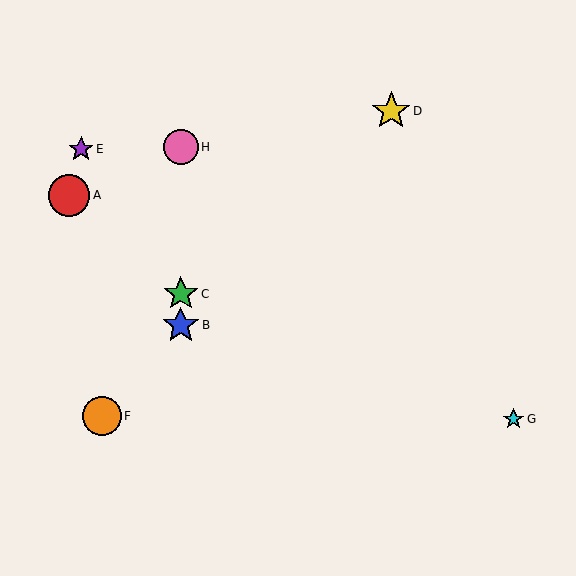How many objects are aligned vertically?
3 objects (B, C, H) are aligned vertically.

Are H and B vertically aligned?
Yes, both are at x≈181.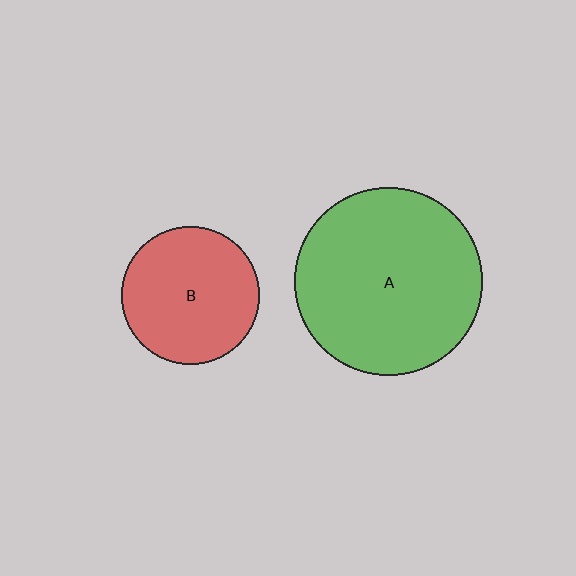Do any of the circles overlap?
No, none of the circles overlap.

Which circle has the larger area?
Circle A (green).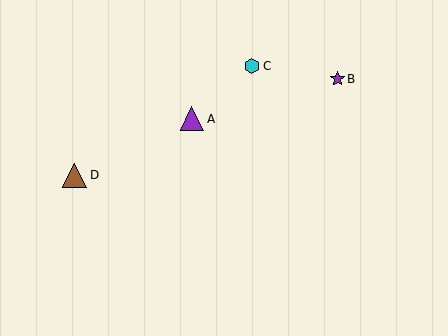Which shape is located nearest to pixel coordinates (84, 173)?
The brown triangle (labeled D) at (75, 175) is nearest to that location.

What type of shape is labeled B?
Shape B is a purple star.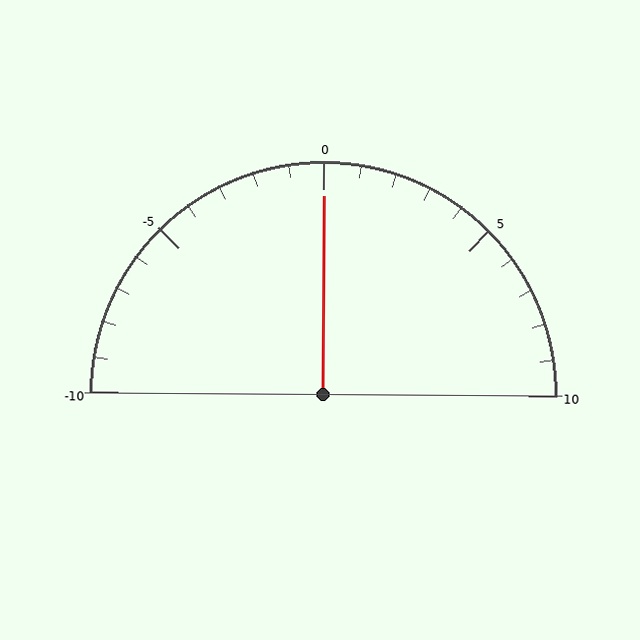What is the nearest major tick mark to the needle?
The nearest major tick mark is 0.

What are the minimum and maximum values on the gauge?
The gauge ranges from -10 to 10.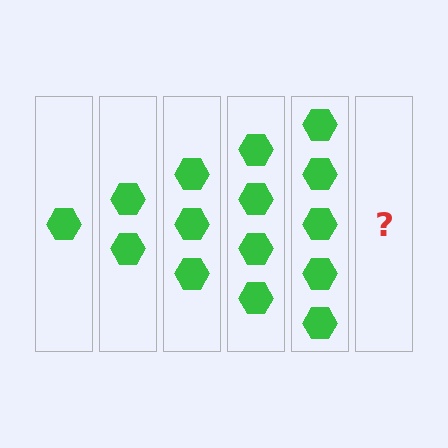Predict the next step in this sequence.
The next step is 6 hexagons.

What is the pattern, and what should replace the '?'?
The pattern is that each step adds one more hexagon. The '?' should be 6 hexagons.